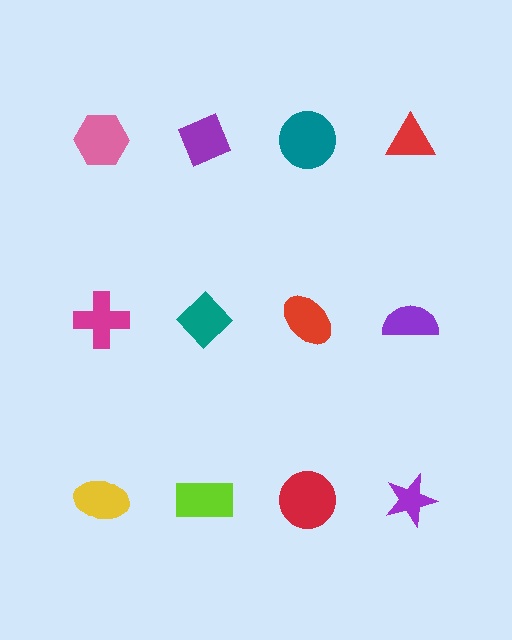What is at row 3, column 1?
A yellow ellipse.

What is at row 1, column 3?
A teal circle.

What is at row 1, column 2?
A purple diamond.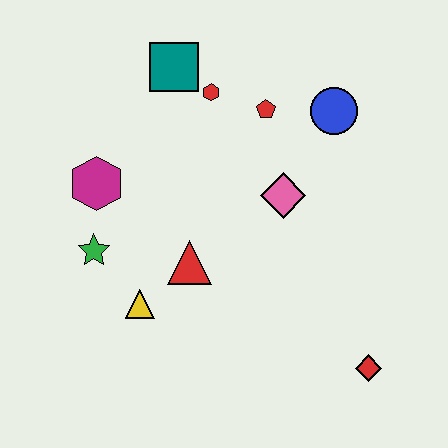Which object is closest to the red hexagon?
The teal square is closest to the red hexagon.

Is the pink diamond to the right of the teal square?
Yes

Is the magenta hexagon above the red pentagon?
No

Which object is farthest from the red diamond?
The teal square is farthest from the red diamond.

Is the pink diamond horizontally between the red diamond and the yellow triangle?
Yes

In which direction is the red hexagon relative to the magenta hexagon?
The red hexagon is to the right of the magenta hexagon.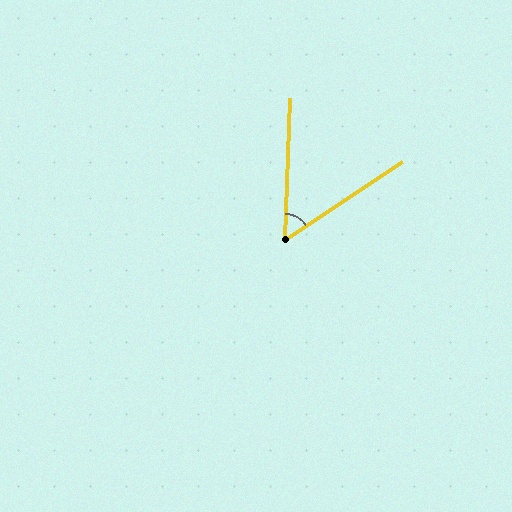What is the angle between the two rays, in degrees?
Approximately 54 degrees.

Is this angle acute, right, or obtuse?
It is acute.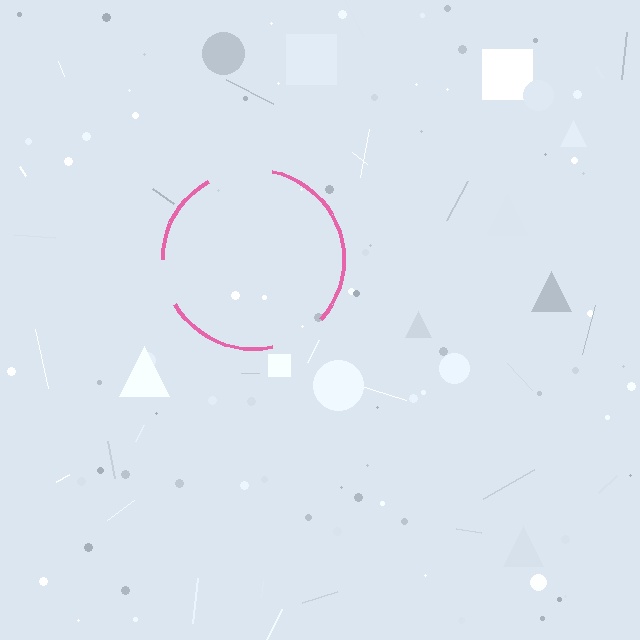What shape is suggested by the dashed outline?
The dashed outline suggests a circle.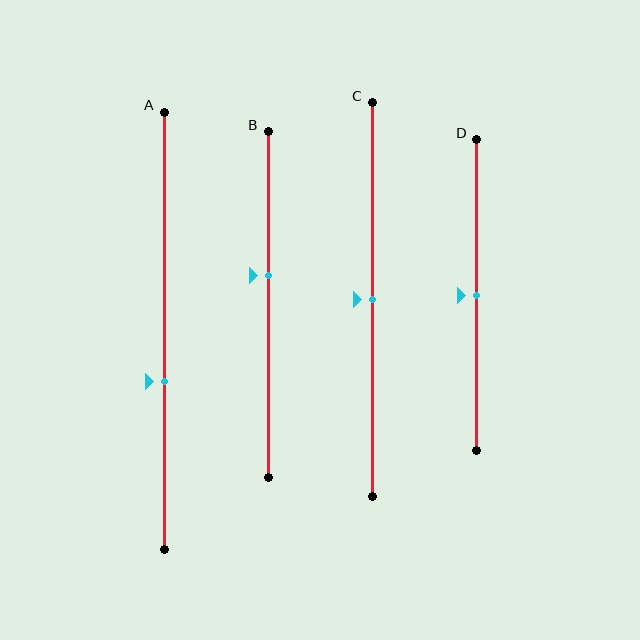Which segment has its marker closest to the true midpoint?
Segment C has its marker closest to the true midpoint.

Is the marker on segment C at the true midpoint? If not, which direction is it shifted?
Yes, the marker on segment C is at the true midpoint.